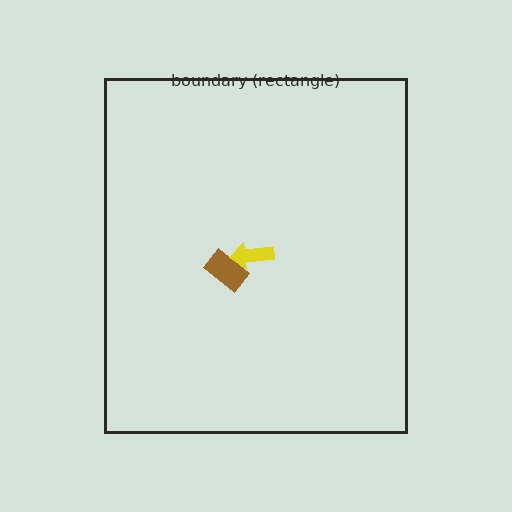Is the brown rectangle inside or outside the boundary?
Inside.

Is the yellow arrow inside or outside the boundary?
Inside.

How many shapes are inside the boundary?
2 inside, 0 outside.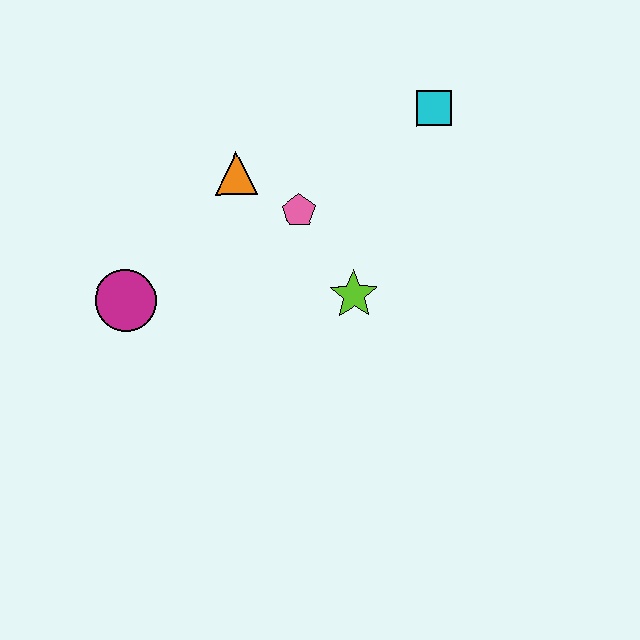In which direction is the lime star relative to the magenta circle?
The lime star is to the right of the magenta circle.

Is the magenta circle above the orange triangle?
No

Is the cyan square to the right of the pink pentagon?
Yes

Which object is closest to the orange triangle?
The pink pentagon is closest to the orange triangle.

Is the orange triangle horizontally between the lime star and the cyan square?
No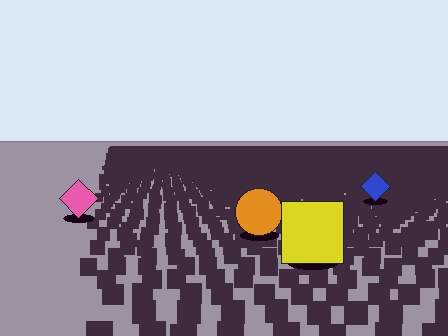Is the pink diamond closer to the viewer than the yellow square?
No. The yellow square is closer — you can tell from the texture gradient: the ground texture is coarser near it.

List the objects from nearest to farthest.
From nearest to farthest: the yellow square, the orange circle, the pink diamond, the blue diamond.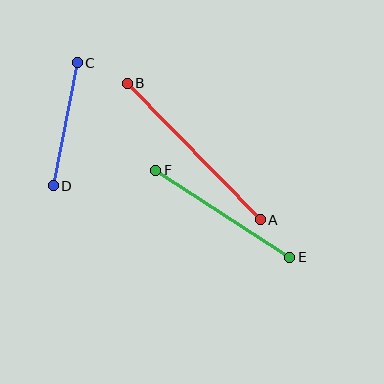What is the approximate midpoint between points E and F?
The midpoint is at approximately (223, 214) pixels.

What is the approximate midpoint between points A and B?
The midpoint is at approximately (194, 152) pixels.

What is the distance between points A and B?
The distance is approximately 191 pixels.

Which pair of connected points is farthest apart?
Points A and B are farthest apart.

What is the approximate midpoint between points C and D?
The midpoint is at approximately (65, 124) pixels.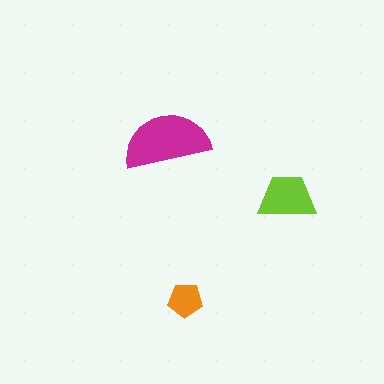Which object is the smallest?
The orange pentagon.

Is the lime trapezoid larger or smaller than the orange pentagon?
Larger.